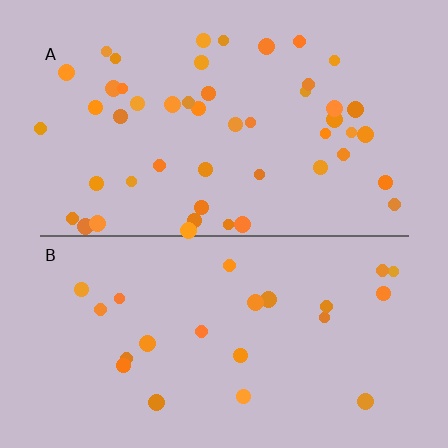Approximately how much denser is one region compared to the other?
Approximately 2.1× — region A over region B.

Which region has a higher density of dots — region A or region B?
A (the top).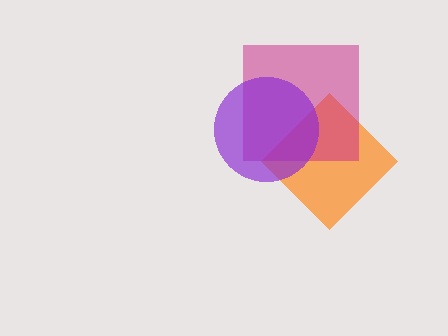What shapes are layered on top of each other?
The layered shapes are: an orange diamond, a magenta square, a purple circle.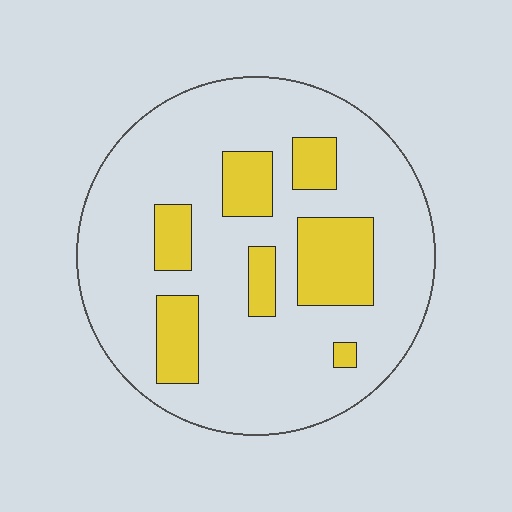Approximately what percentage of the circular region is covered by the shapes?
Approximately 20%.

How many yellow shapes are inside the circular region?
7.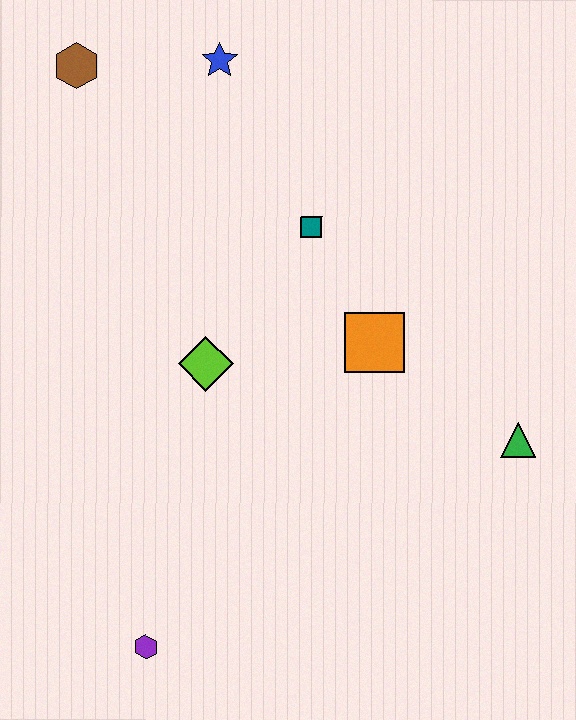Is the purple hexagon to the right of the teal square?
No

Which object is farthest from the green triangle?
The brown hexagon is farthest from the green triangle.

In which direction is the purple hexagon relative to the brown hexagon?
The purple hexagon is below the brown hexagon.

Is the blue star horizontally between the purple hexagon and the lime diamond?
No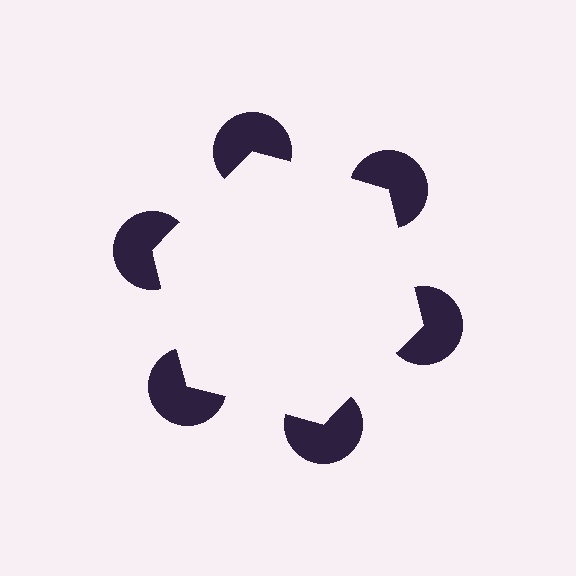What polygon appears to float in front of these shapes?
An illusory hexagon — its edges are inferred from the aligned wedge cuts in the pac-man discs, not physically drawn.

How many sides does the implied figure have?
6 sides.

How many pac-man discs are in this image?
There are 6 — one at each vertex of the illusory hexagon.